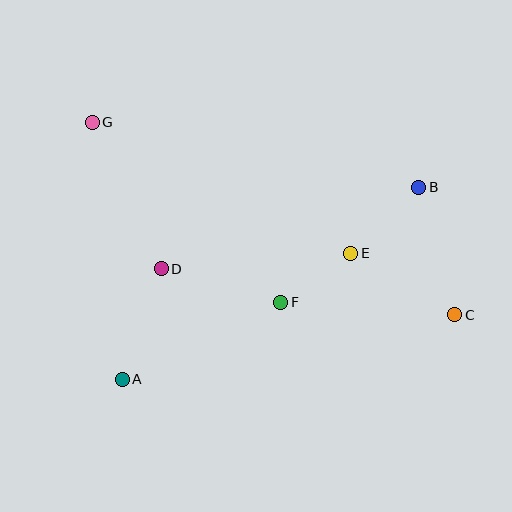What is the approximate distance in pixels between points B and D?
The distance between B and D is approximately 270 pixels.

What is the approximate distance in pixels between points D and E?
The distance between D and E is approximately 190 pixels.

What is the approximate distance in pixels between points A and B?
The distance between A and B is approximately 353 pixels.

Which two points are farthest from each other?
Points C and G are farthest from each other.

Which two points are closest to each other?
Points E and F are closest to each other.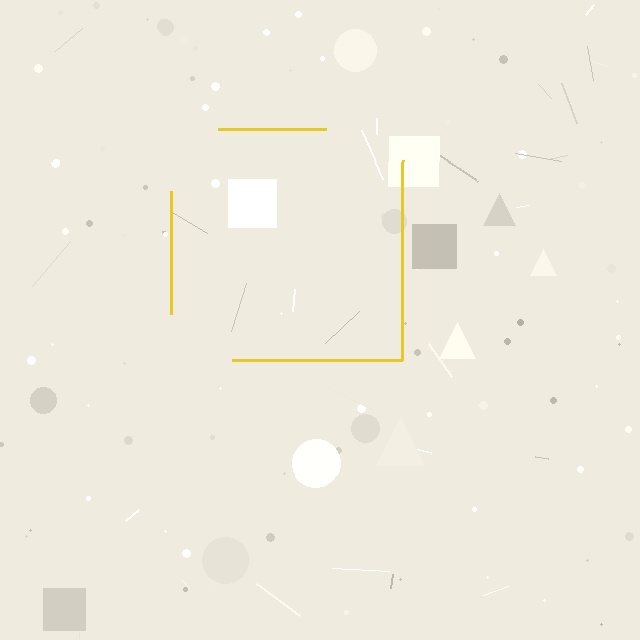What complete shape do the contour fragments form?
The contour fragments form a square.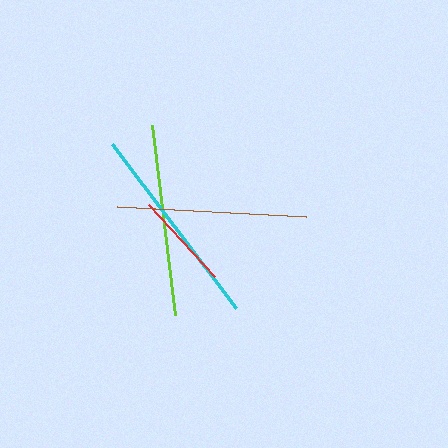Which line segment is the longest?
The cyan line is the longest at approximately 205 pixels.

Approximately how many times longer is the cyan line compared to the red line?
The cyan line is approximately 2.1 times the length of the red line.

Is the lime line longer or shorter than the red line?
The lime line is longer than the red line.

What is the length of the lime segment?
The lime segment is approximately 192 pixels long.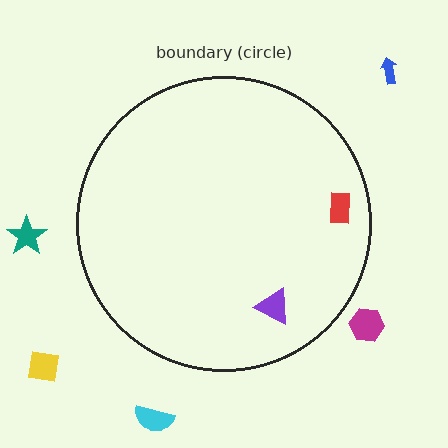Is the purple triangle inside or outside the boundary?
Inside.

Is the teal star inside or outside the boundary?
Outside.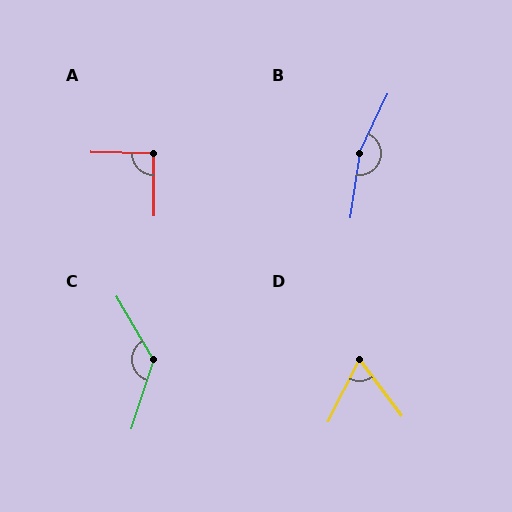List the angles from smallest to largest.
D (63°), A (92°), C (132°), B (163°).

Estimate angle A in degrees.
Approximately 92 degrees.